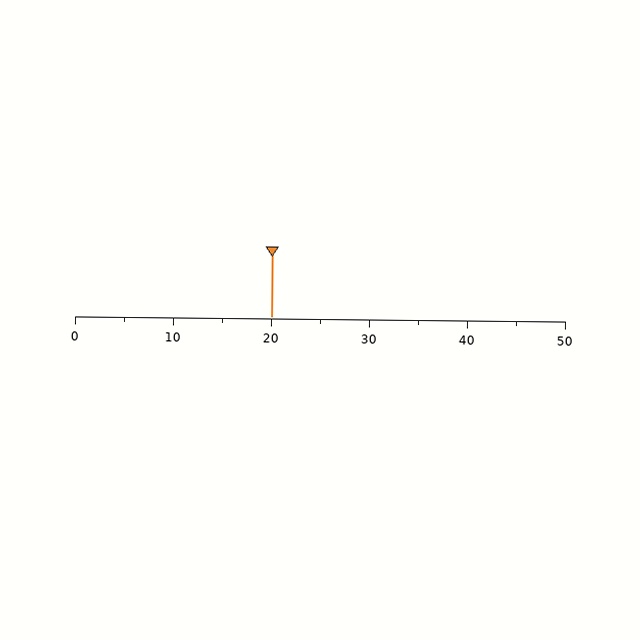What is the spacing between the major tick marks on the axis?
The major ticks are spaced 10 apart.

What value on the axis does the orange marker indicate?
The marker indicates approximately 20.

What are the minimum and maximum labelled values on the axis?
The axis runs from 0 to 50.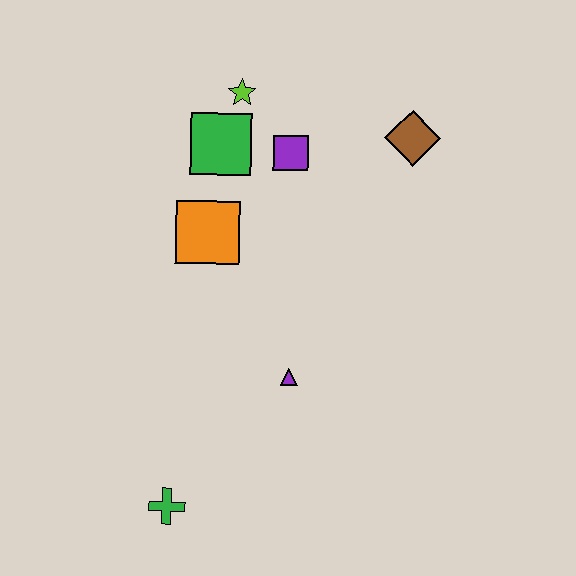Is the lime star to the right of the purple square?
No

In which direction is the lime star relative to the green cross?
The lime star is above the green cross.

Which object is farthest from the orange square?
The green cross is farthest from the orange square.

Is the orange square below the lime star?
Yes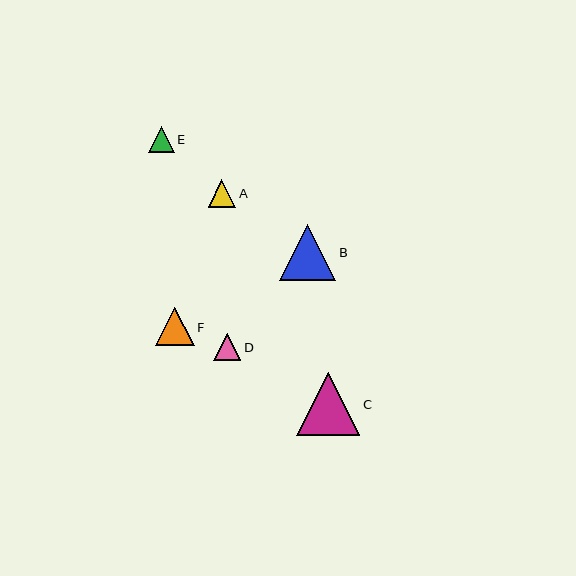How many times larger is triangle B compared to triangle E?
Triangle B is approximately 2.2 times the size of triangle E.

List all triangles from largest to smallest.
From largest to smallest: C, B, F, A, D, E.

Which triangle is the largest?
Triangle C is the largest with a size of approximately 63 pixels.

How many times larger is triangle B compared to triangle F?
Triangle B is approximately 1.5 times the size of triangle F.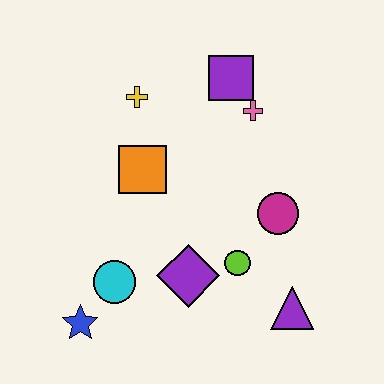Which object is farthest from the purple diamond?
The purple square is farthest from the purple diamond.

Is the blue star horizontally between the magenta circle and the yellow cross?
No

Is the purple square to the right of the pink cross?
No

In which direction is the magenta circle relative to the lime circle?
The magenta circle is above the lime circle.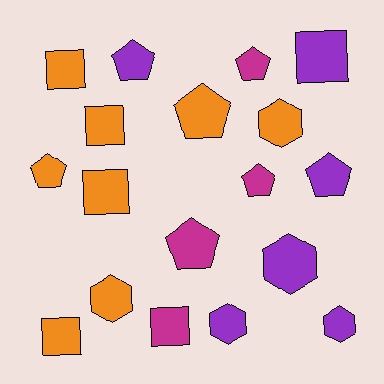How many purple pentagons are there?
There are 2 purple pentagons.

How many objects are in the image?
There are 18 objects.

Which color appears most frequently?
Orange, with 8 objects.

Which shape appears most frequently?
Pentagon, with 7 objects.